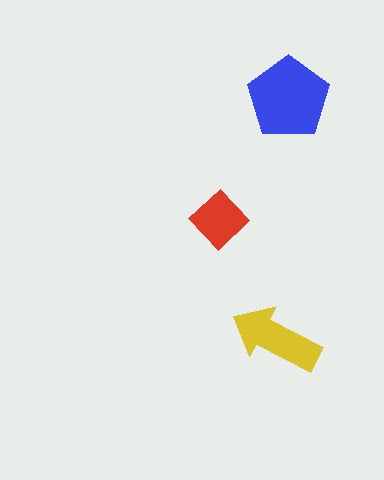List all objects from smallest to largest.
The red diamond, the yellow arrow, the blue pentagon.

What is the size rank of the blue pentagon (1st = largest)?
1st.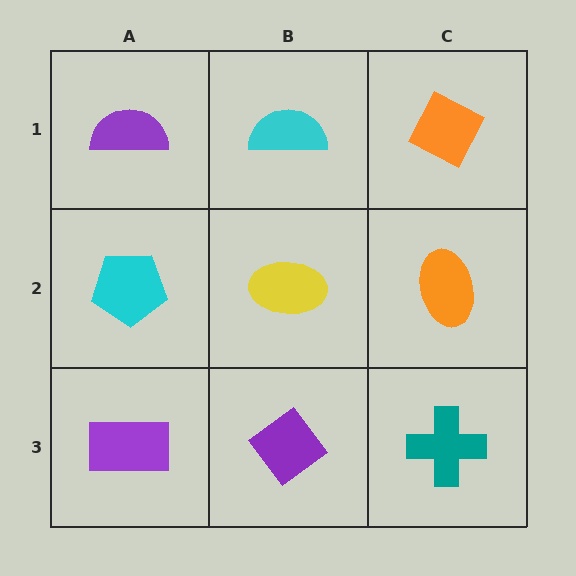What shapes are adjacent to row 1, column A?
A cyan pentagon (row 2, column A), a cyan semicircle (row 1, column B).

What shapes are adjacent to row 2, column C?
An orange diamond (row 1, column C), a teal cross (row 3, column C), a yellow ellipse (row 2, column B).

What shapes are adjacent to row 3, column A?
A cyan pentagon (row 2, column A), a purple diamond (row 3, column B).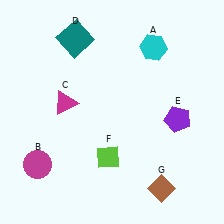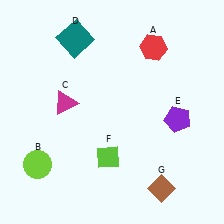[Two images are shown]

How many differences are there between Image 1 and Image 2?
There are 2 differences between the two images.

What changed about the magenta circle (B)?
In Image 1, B is magenta. In Image 2, it changed to lime.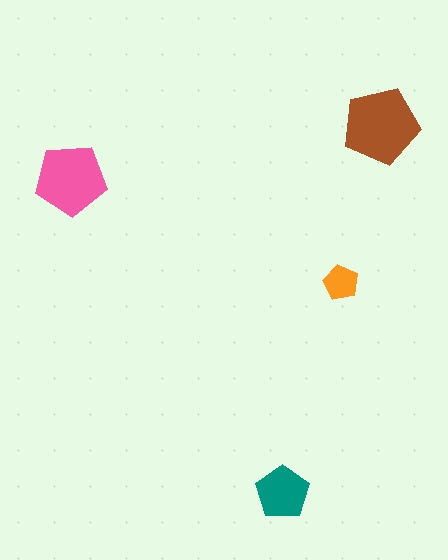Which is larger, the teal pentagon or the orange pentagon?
The teal one.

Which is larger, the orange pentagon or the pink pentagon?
The pink one.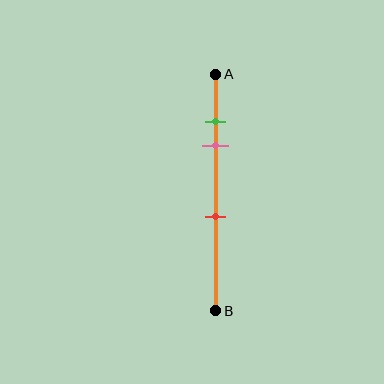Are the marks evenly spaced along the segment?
No, the marks are not evenly spaced.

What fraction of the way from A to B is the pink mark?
The pink mark is approximately 30% (0.3) of the way from A to B.